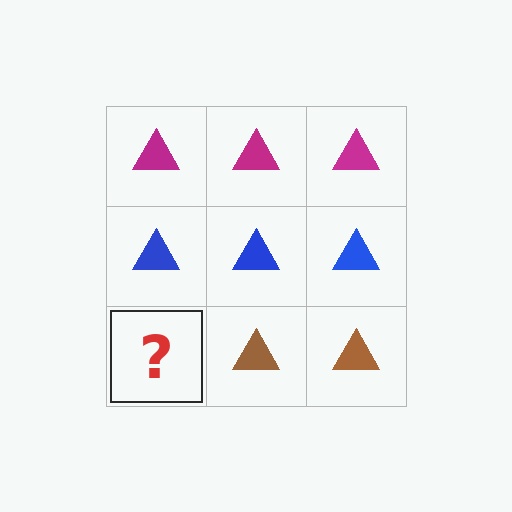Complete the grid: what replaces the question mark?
The question mark should be replaced with a brown triangle.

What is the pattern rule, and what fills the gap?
The rule is that each row has a consistent color. The gap should be filled with a brown triangle.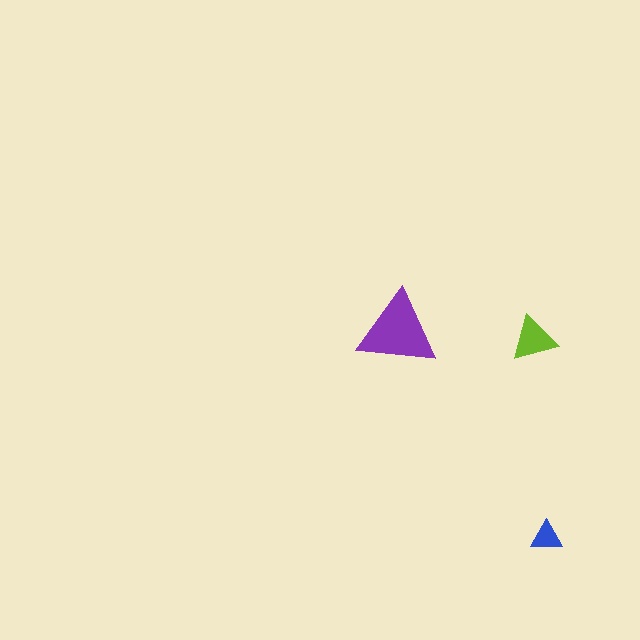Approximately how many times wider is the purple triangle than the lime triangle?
About 1.5 times wider.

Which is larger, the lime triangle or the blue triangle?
The lime one.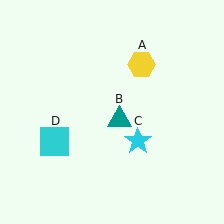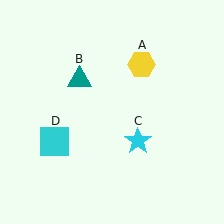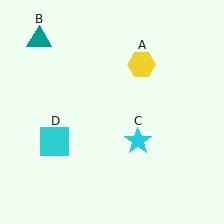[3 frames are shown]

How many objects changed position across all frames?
1 object changed position: teal triangle (object B).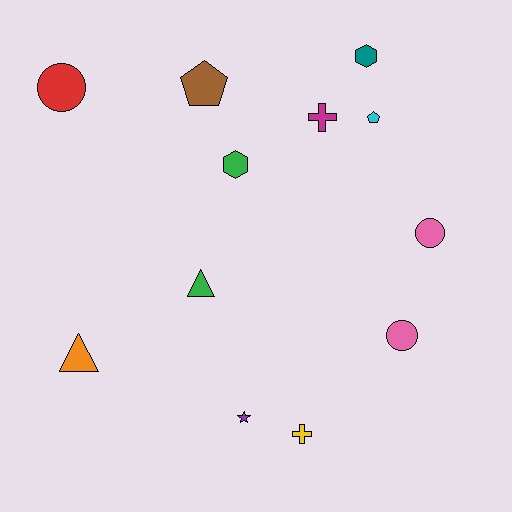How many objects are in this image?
There are 12 objects.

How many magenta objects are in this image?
There is 1 magenta object.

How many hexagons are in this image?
There are 2 hexagons.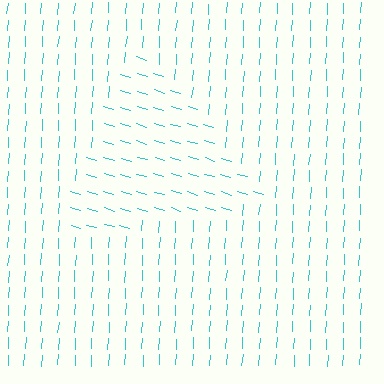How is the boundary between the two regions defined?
The boundary is defined purely by a change in line orientation (approximately 77 degrees difference). All lines are the same color and thickness.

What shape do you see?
I see a triangle.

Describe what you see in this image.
The image is filled with small cyan line segments. A triangle region in the image has lines oriented differently from the surrounding lines, creating a visible texture boundary.